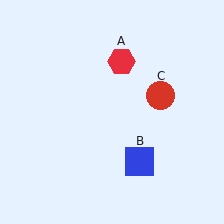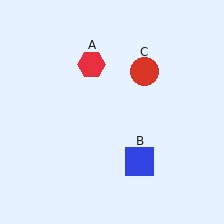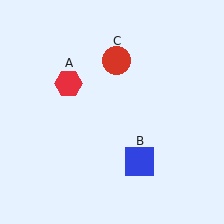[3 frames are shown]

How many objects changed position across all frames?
2 objects changed position: red hexagon (object A), red circle (object C).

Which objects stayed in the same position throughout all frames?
Blue square (object B) remained stationary.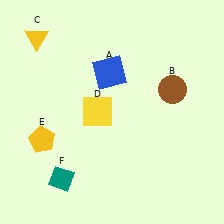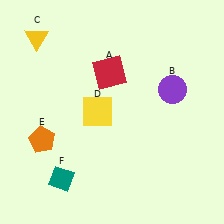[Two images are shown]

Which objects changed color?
A changed from blue to red. B changed from brown to purple. E changed from yellow to orange.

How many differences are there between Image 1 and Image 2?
There are 3 differences between the two images.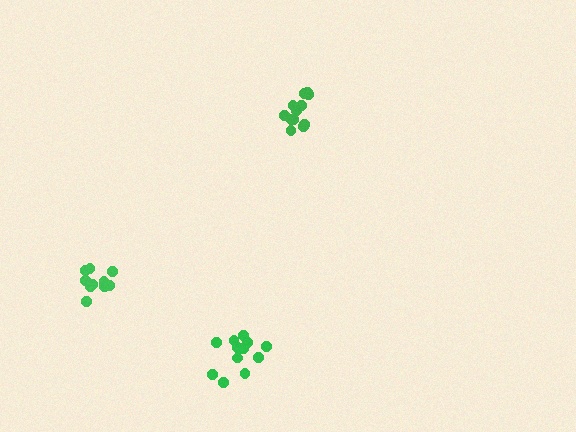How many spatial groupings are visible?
There are 3 spatial groupings.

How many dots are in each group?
Group 1: 10 dots, Group 2: 12 dots, Group 3: 13 dots (35 total).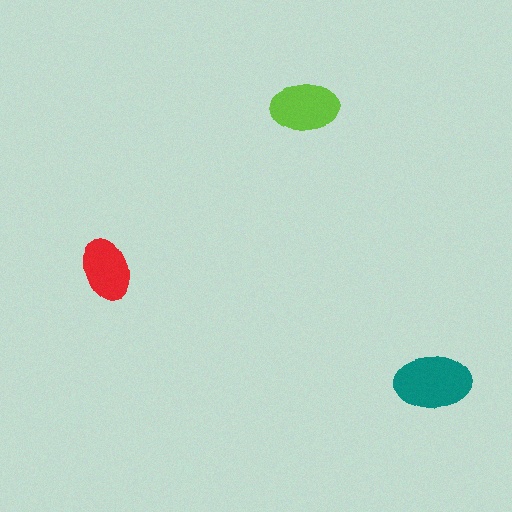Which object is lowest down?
The teal ellipse is bottommost.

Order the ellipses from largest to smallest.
the teal one, the lime one, the red one.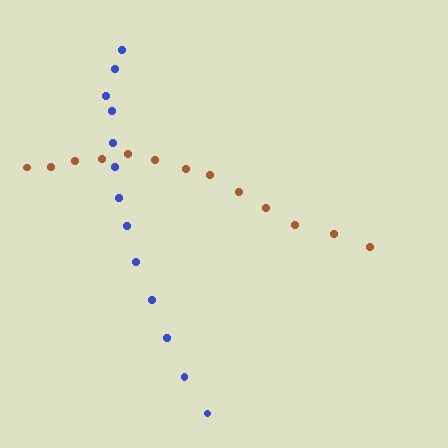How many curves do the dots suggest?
There are 2 distinct paths.